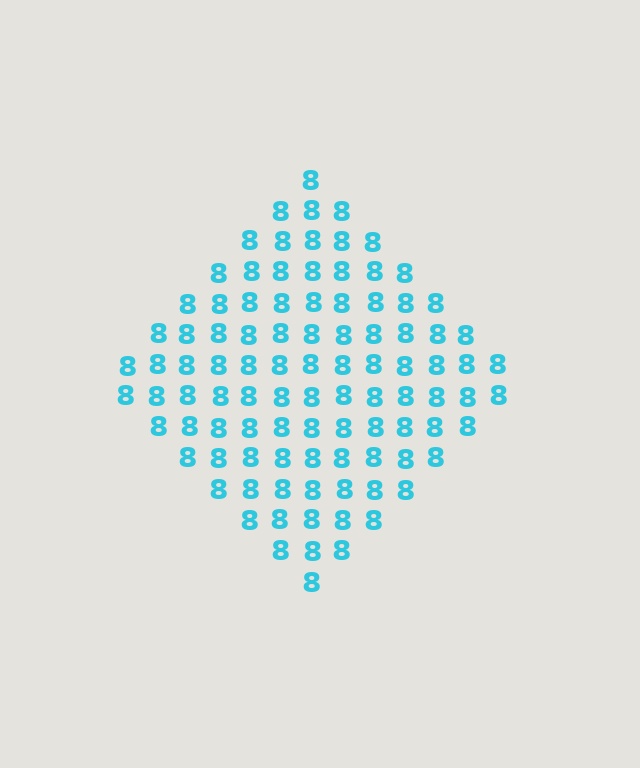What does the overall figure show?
The overall figure shows a diamond.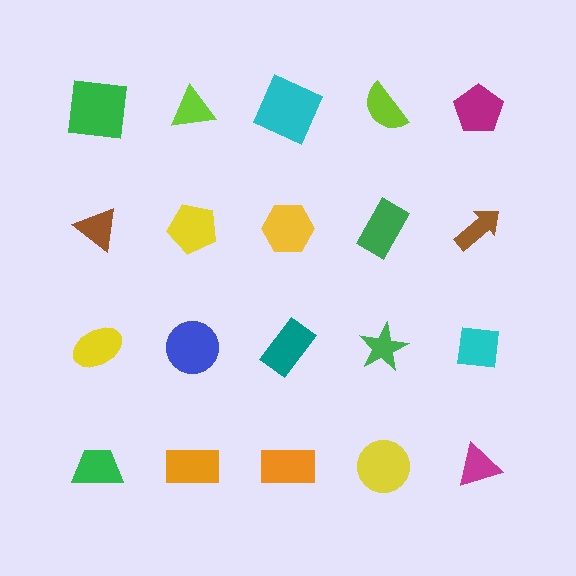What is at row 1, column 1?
A green square.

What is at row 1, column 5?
A magenta pentagon.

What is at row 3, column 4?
A green star.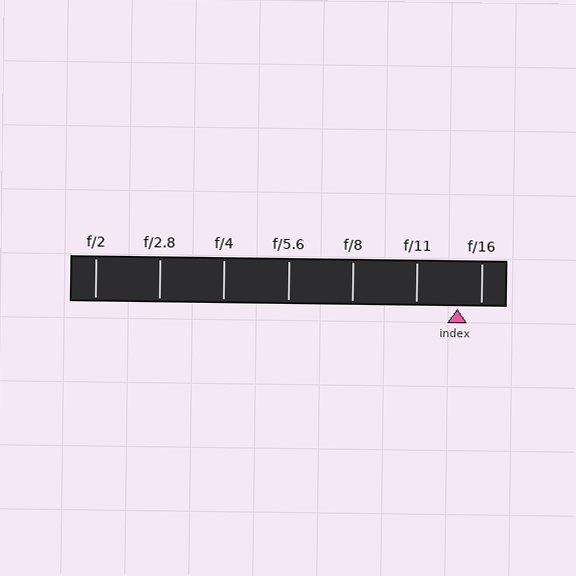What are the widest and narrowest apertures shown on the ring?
The widest aperture shown is f/2 and the narrowest is f/16.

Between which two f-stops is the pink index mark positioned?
The index mark is between f/11 and f/16.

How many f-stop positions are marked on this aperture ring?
There are 7 f-stop positions marked.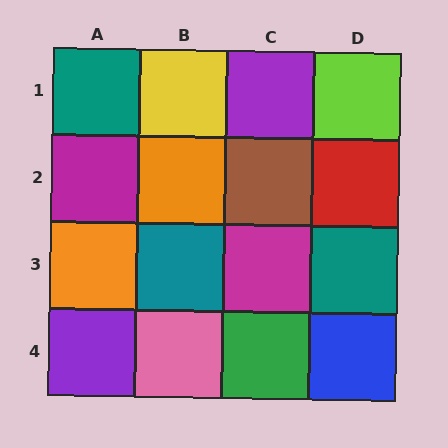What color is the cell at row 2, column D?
Red.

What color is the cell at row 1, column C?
Purple.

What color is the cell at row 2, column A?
Magenta.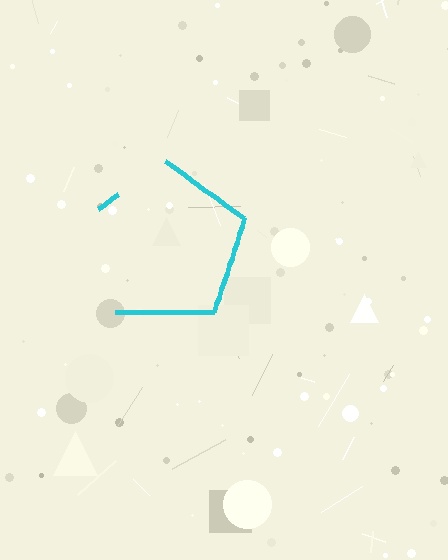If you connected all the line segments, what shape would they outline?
They would outline a pentagon.